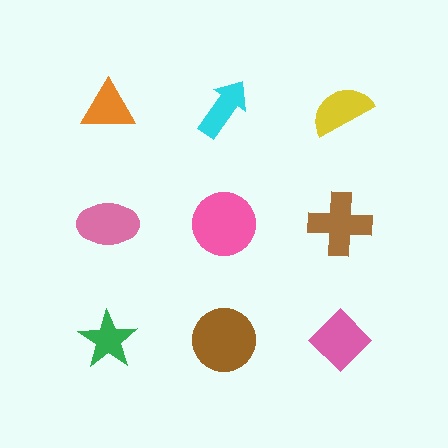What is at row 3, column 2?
A brown circle.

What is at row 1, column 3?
A yellow semicircle.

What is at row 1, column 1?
An orange triangle.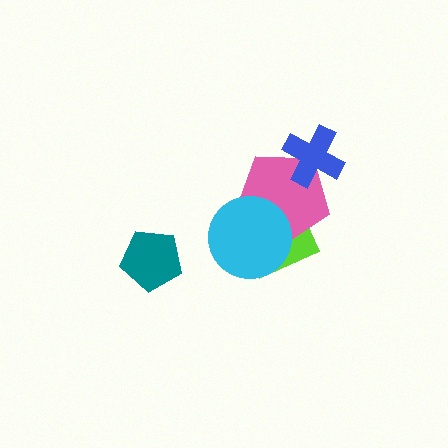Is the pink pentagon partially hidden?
Yes, it is partially covered by another shape.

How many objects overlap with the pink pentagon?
3 objects overlap with the pink pentagon.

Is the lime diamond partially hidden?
Yes, it is partially covered by another shape.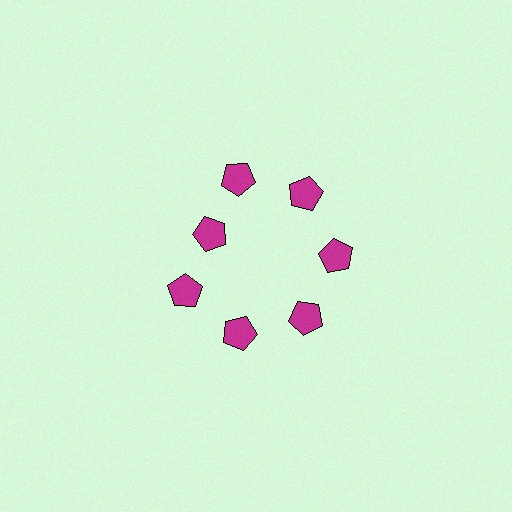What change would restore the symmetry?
The symmetry would be restored by moving it outward, back onto the ring so that all 7 pentagons sit at equal angles and equal distance from the center.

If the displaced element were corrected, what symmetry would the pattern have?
It would have 7-fold rotational symmetry — the pattern would map onto itself every 51 degrees.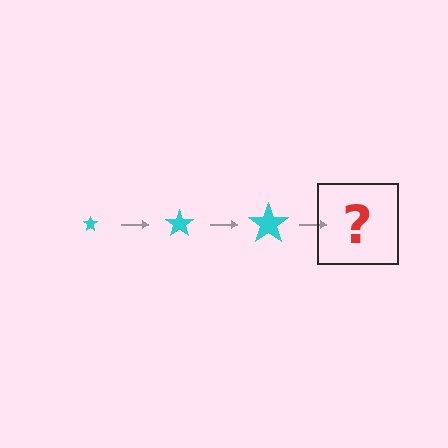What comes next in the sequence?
The next element should be a cyan star, larger than the previous one.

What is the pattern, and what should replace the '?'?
The pattern is that the star gets progressively larger each step. The '?' should be a cyan star, larger than the previous one.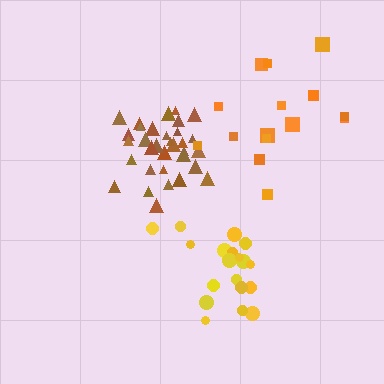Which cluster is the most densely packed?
Brown.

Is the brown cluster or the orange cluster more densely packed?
Brown.